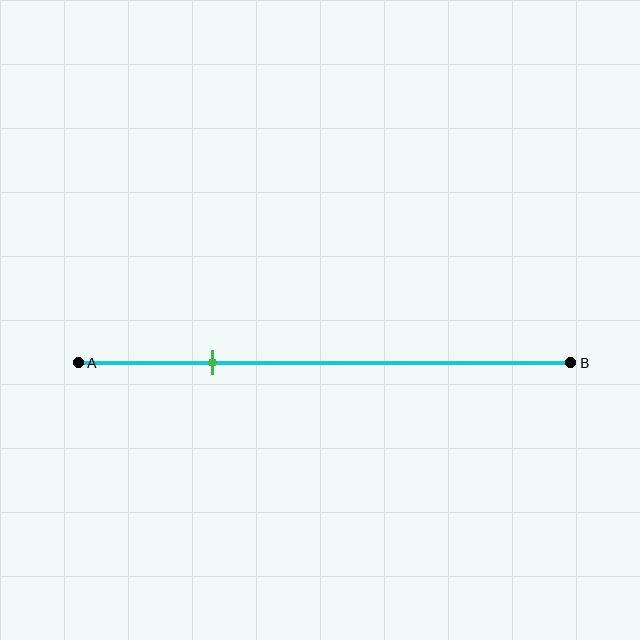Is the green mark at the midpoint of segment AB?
No, the mark is at about 25% from A, not at the 50% midpoint.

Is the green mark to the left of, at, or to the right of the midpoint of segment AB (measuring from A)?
The green mark is to the left of the midpoint of segment AB.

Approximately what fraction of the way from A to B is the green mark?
The green mark is approximately 25% of the way from A to B.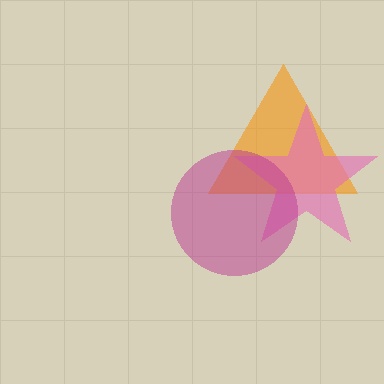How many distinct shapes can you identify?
There are 3 distinct shapes: an orange triangle, a pink star, a magenta circle.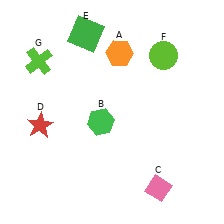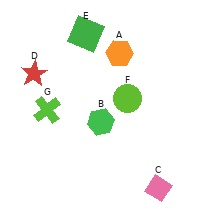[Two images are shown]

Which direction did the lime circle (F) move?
The lime circle (F) moved down.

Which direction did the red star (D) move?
The red star (D) moved up.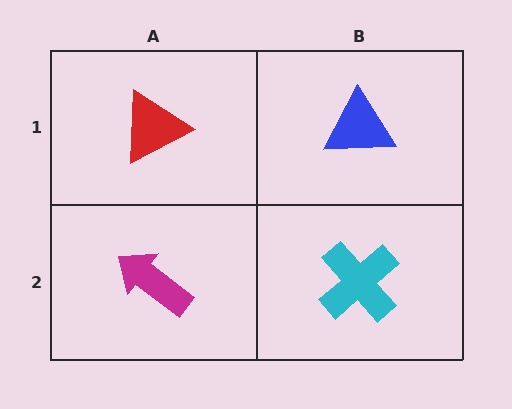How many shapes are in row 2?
2 shapes.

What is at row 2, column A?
A magenta arrow.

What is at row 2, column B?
A cyan cross.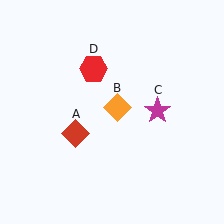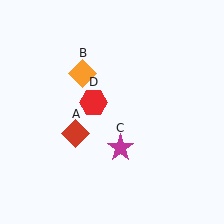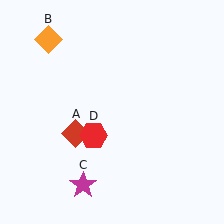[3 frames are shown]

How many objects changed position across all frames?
3 objects changed position: orange diamond (object B), magenta star (object C), red hexagon (object D).